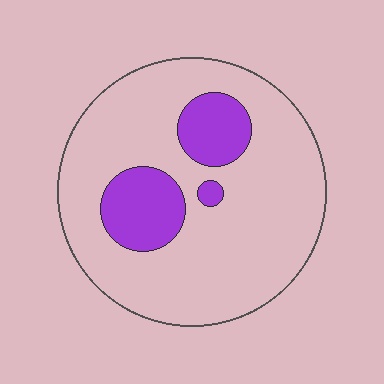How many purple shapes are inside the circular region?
3.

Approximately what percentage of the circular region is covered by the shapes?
Approximately 20%.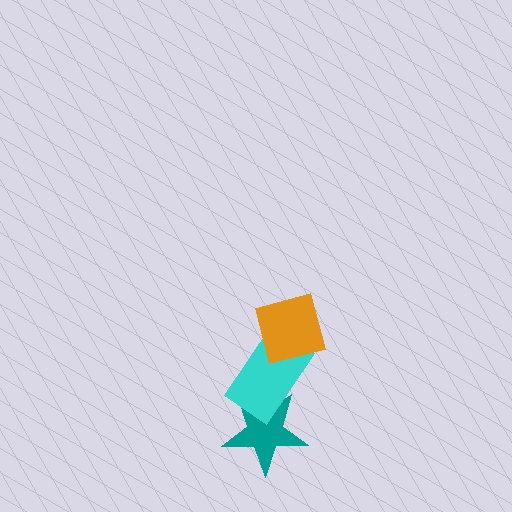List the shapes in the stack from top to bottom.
From top to bottom: the orange square, the cyan rectangle, the teal star.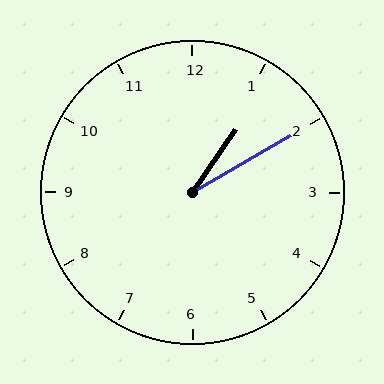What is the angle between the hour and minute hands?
Approximately 25 degrees.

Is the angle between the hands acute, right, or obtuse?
It is acute.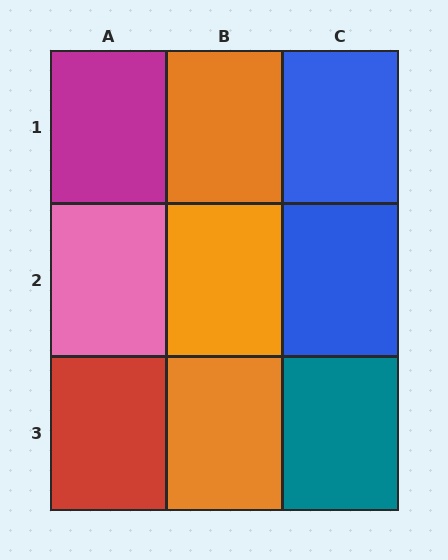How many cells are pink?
1 cell is pink.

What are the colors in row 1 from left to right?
Magenta, orange, blue.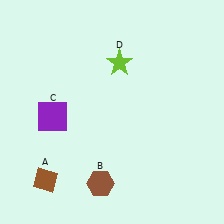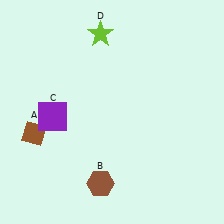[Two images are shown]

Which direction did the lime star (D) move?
The lime star (D) moved up.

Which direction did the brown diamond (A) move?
The brown diamond (A) moved up.